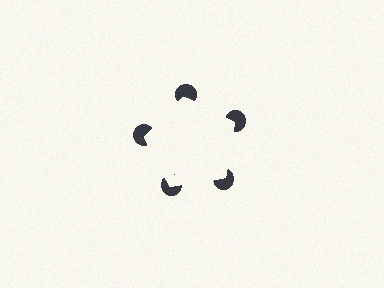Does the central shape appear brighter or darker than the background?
It typically appears slightly brighter than the background, even though no actual brightness change is drawn.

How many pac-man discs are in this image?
There are 5 — one at each vertex of the illusory pentagon.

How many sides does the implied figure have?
5 sides.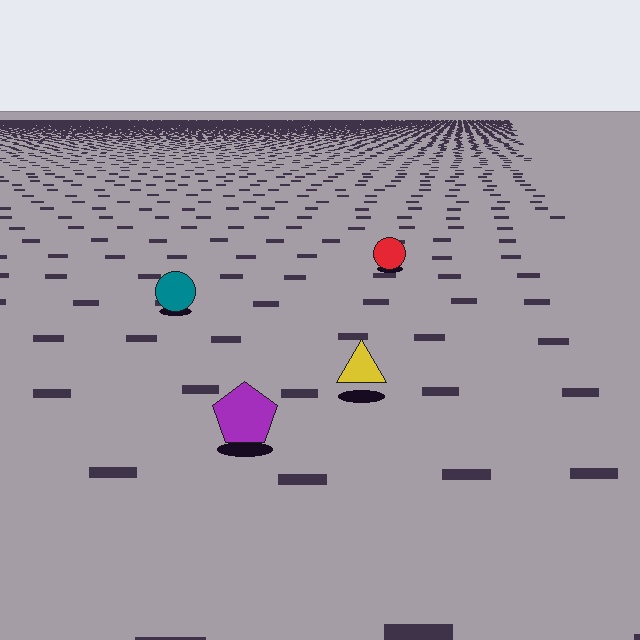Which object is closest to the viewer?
The purple pentagon is closest. The texture marks near it are larger and more spread out.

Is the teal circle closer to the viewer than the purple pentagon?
No. The purple pentagon is closer — you can tell from the texture gradient: the ground texture is coarser near it.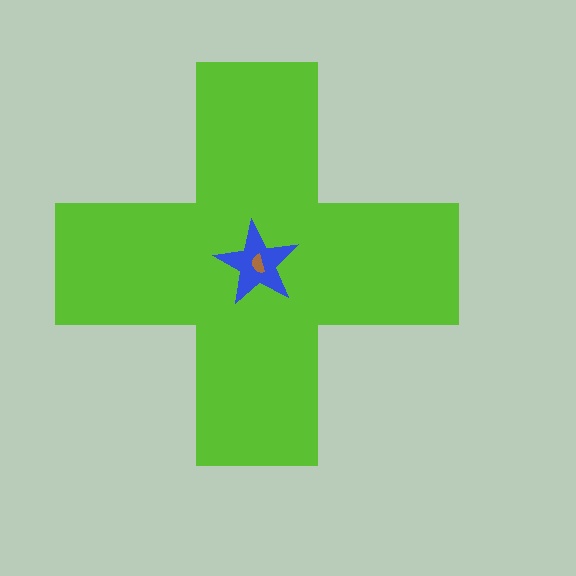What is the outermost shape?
The lime cross.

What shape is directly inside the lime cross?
The blue star.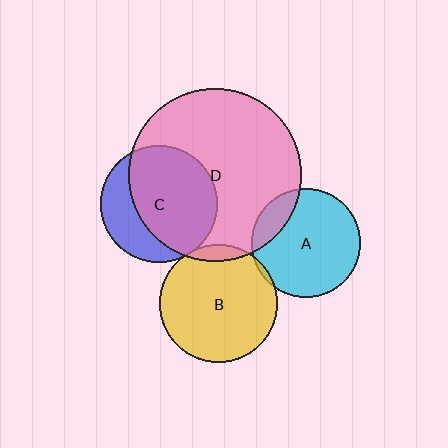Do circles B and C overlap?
Yes.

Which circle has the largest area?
Circle D (pink).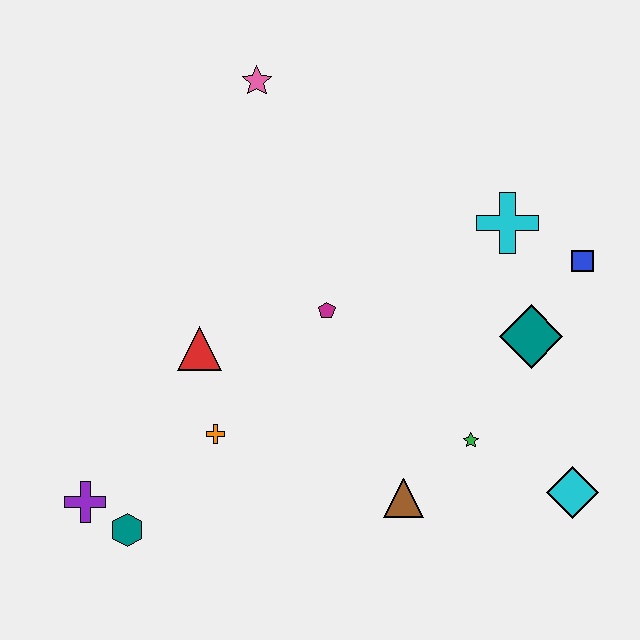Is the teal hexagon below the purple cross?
Yes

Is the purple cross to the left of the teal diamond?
Yes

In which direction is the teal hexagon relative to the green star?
The teal hexagon is to the left of the green star.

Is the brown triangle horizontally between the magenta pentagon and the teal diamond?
Yes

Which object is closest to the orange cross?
The red triangle is closest to the orange cross.